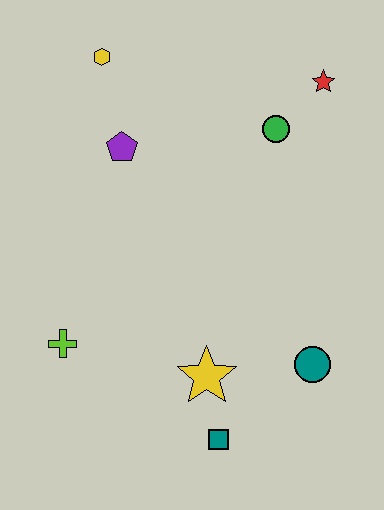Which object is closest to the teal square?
The yellow star is closest to the teal square.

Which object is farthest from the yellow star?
The yellow hexagon is farthest from the yellow star.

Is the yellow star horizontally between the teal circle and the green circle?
No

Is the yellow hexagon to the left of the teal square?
Yes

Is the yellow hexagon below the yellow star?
No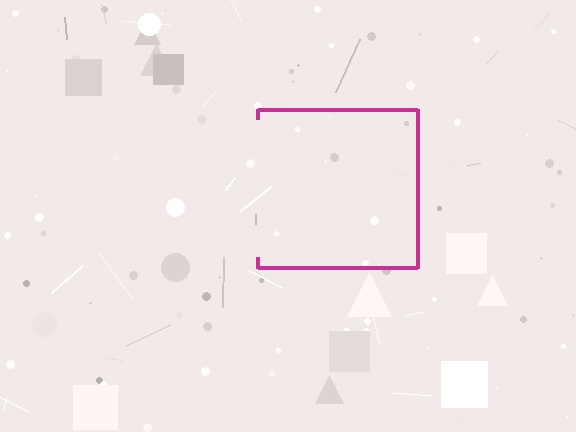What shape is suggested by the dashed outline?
The dashed outline suggests a square.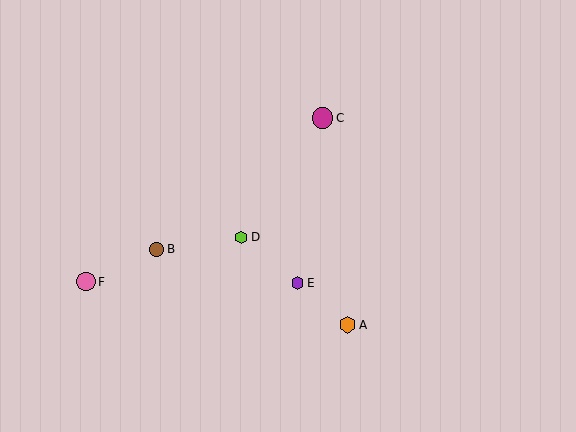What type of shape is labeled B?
Shape B is a brown circle.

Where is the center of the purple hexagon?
The center of the purple hexagon is at (298, 283).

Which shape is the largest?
The magenta circle (labeled C) is the largest.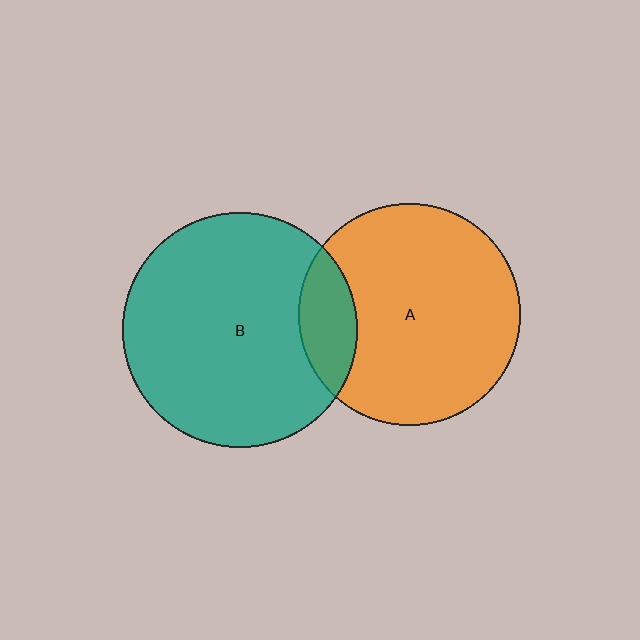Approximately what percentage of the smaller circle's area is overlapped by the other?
Approximately 15%.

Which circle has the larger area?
Circle B (teal).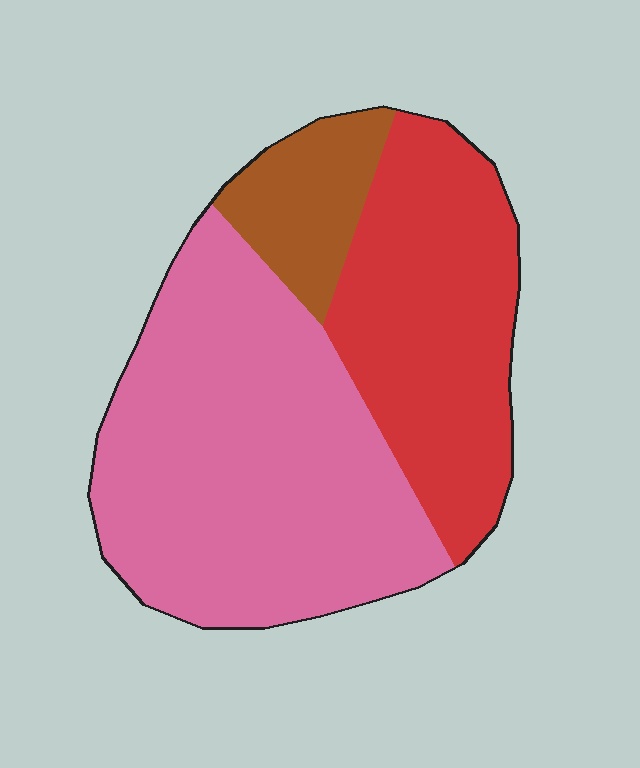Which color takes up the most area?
Pink, at roughly 55%.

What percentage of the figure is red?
Red covers 34% of the figure.